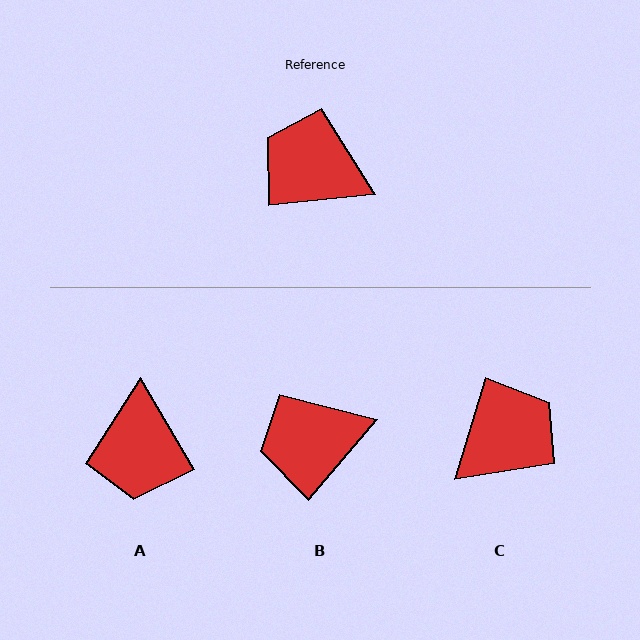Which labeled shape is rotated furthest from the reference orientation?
A, about 115 degrees away.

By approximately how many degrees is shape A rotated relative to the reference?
Approximately 115 degrees counter-clockwise.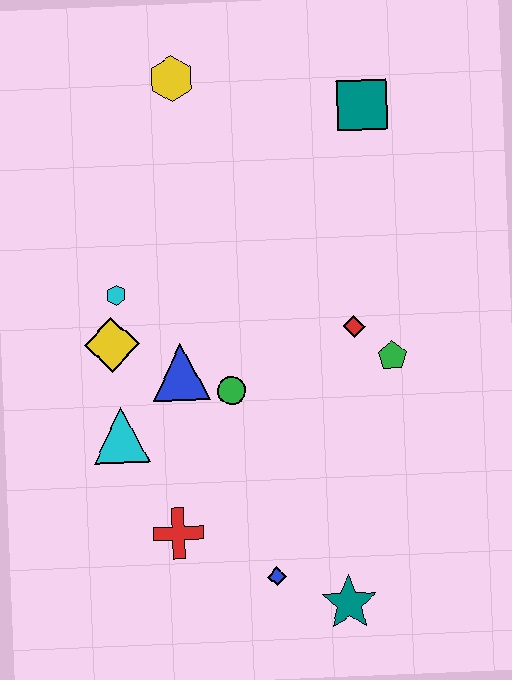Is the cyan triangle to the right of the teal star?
No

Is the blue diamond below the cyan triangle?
Yes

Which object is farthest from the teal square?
The teal star is farthest from the teal square.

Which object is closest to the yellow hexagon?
The teal square is closest to the yellow hexagon.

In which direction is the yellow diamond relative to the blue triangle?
The yellow diamond is to the left of the blue triangle.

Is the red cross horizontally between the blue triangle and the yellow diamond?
Yes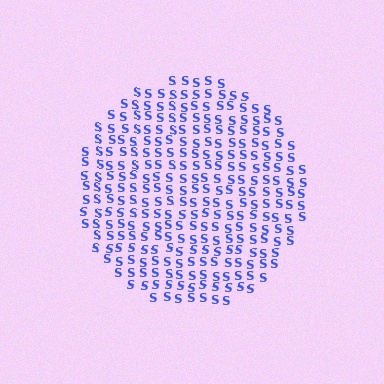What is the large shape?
The large shape is a circle.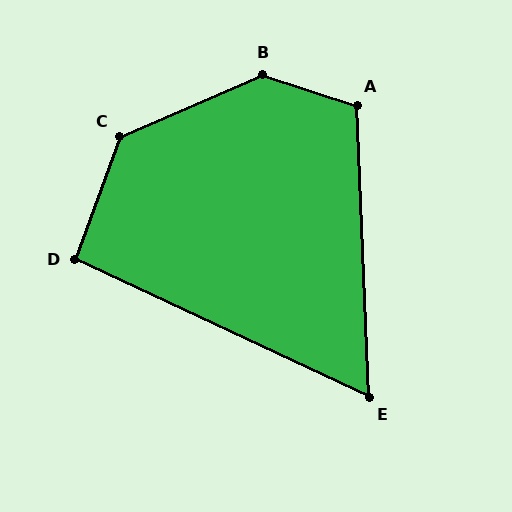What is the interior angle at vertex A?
Approximately 110 degrees (obtuse).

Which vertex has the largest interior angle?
B, at approximately 138 degrees.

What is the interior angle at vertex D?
Approximately 95 degrees (obtuse).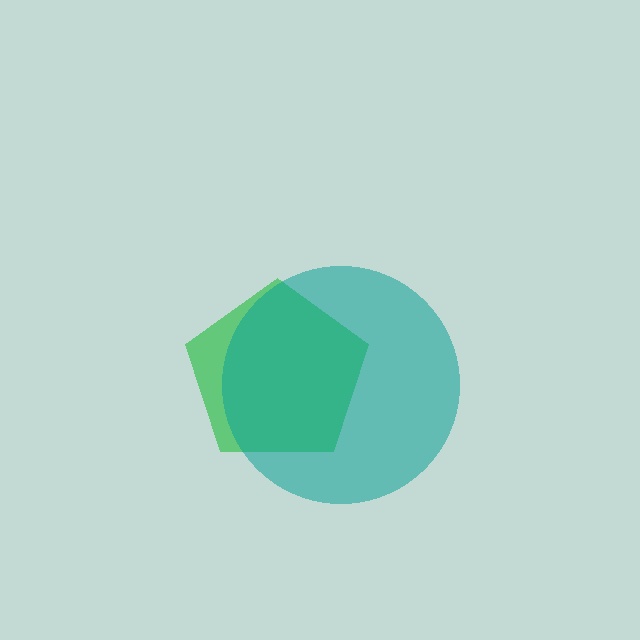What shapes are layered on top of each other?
The layered shapes are: a green pentagon, a teal circle.